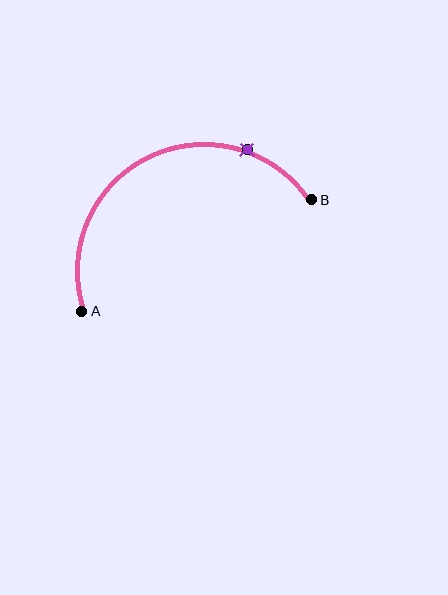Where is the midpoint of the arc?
The arc midpoint is the point on the curve farthest from the straight line joining A and B. It sits above that line.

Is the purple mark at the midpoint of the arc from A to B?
No. The purple mark lies on the arc but is closer to endpoint B. The arc midpoint would be at the point on the curve equidistant along the arc from both A and B.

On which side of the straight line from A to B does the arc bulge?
The arc bulges above the straight line connecting A and B.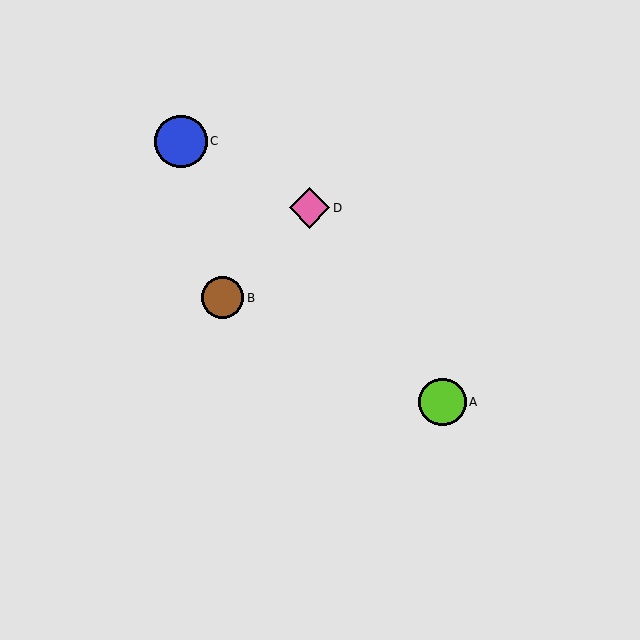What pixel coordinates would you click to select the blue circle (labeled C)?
Click at (181, 141) to select the blue circle C.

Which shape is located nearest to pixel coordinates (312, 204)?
The pink diamond (labeled D) at (310, 208) is nearest to that location.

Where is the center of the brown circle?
The center of the brown circle is at (223, 298).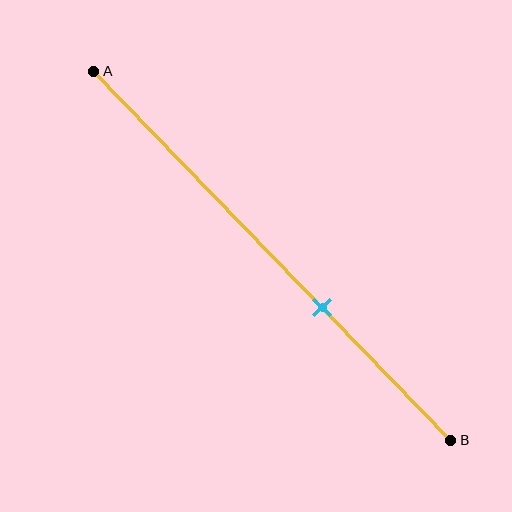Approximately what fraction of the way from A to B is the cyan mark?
The cyan mark is approximately 65% of the way from A to B.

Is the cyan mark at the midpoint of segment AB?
No, the mark is at about 65% from A, not at the 50% midpoint.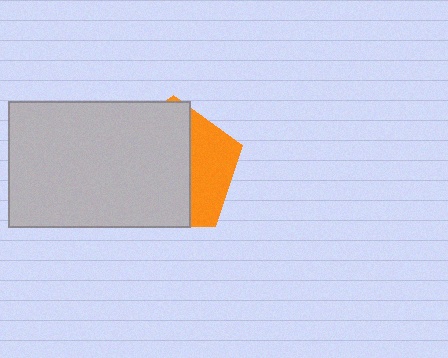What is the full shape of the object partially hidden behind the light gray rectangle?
The partially hidden object is an orange pentagon.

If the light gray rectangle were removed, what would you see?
You would see the complete orange pentagon.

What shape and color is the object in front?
The object in front is a light gray rectangle.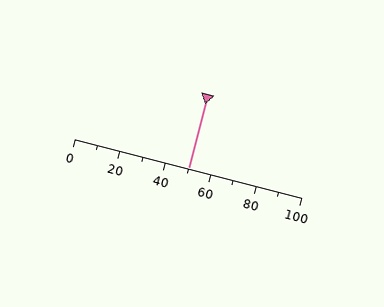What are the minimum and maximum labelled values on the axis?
The axis runs from 0 to 100.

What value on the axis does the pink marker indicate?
The marker indicates approximately 50.